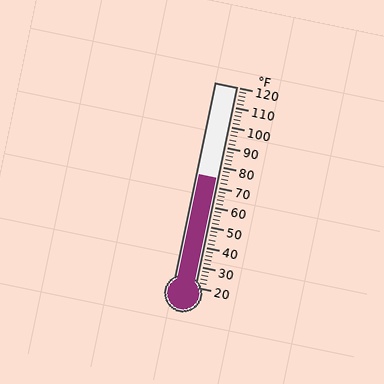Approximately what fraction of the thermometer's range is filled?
The thermometer is filled to approximately 55% of its range.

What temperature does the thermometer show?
The thermometer shows approximately 74°F.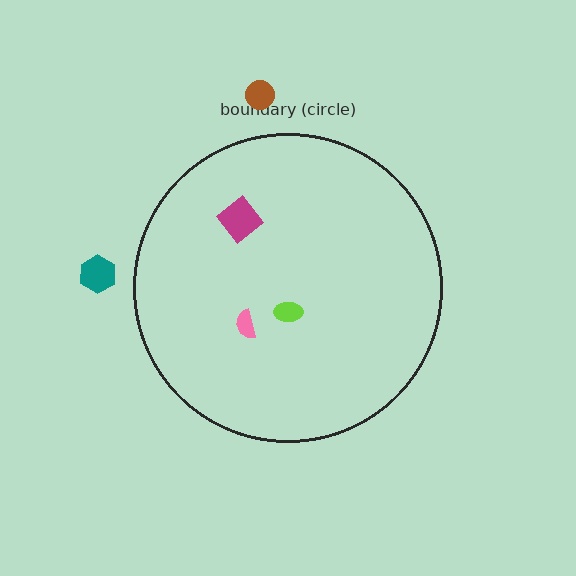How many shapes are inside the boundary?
3 inside, 2 outside.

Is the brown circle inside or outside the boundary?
Outside.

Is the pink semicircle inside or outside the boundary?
Inside.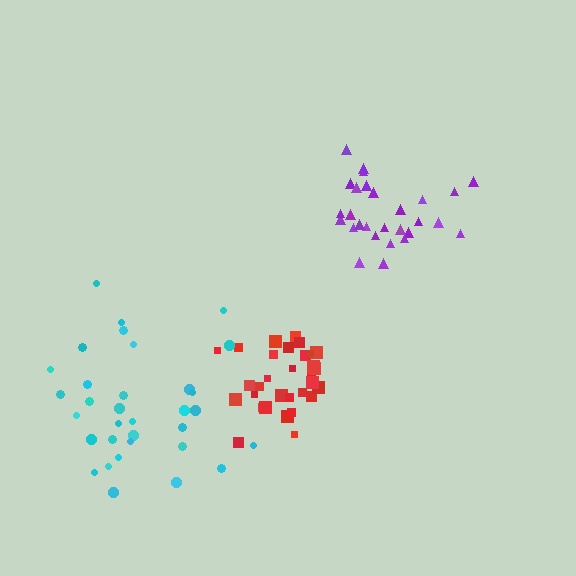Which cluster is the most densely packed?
Red.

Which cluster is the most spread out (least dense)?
Cyan.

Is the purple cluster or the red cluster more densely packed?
Red.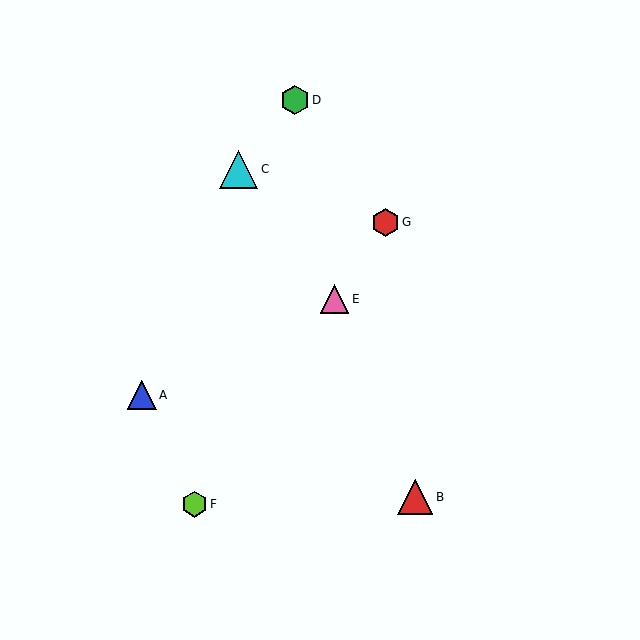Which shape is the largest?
The cyan triangle (labeled C) is the largest.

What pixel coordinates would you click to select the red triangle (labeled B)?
Click at (415, 497) to select the red triangle B.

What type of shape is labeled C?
Shape C is a cyan triangle.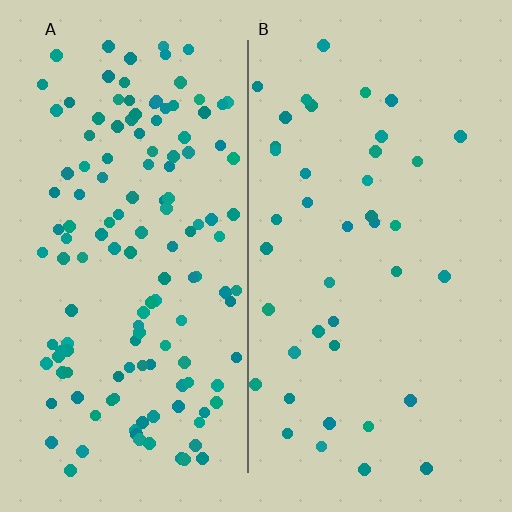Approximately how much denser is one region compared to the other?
Approximately 3.3× — region A over region B.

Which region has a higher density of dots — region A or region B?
A (the left).